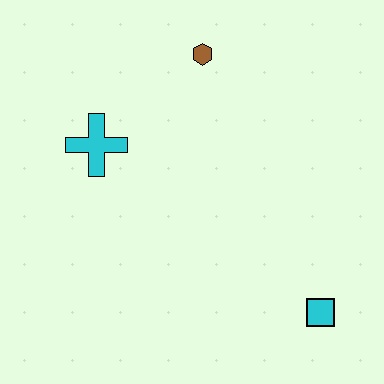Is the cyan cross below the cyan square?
No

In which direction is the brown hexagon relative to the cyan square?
The brown hexagon is above the cyan square.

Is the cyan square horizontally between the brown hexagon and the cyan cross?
No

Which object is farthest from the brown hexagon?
The cyan square is farthest from the brown hexagon.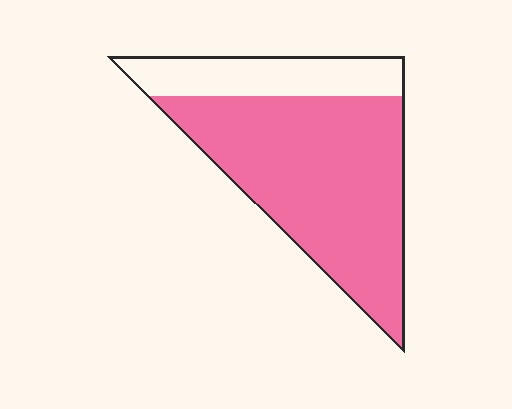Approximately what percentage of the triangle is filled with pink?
Approximately 75%.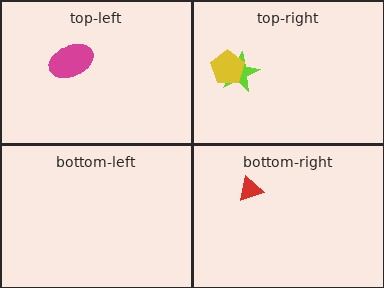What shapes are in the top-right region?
The lime star, the yellow pentagon.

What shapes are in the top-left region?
The magenta ellipse.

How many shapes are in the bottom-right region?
1.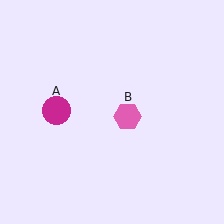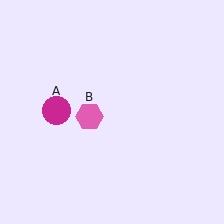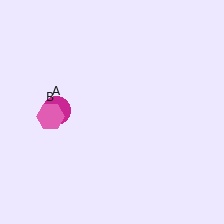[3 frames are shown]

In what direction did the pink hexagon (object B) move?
The pink hexagon (object B) moved left.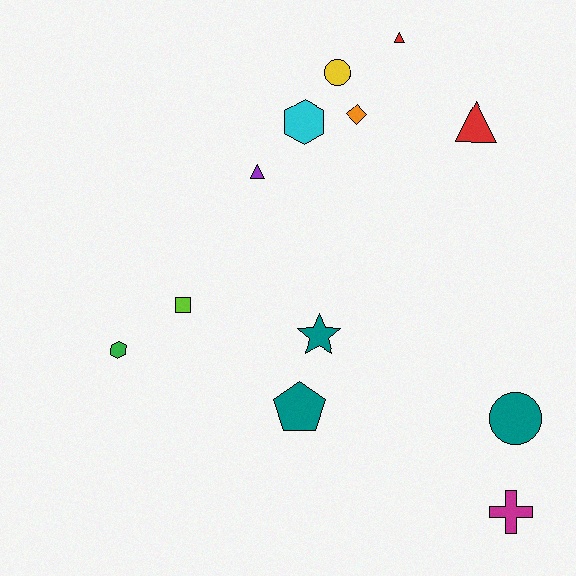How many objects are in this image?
There are 12 objects.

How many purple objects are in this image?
There is 1 purple object.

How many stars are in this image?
There is 1 star.